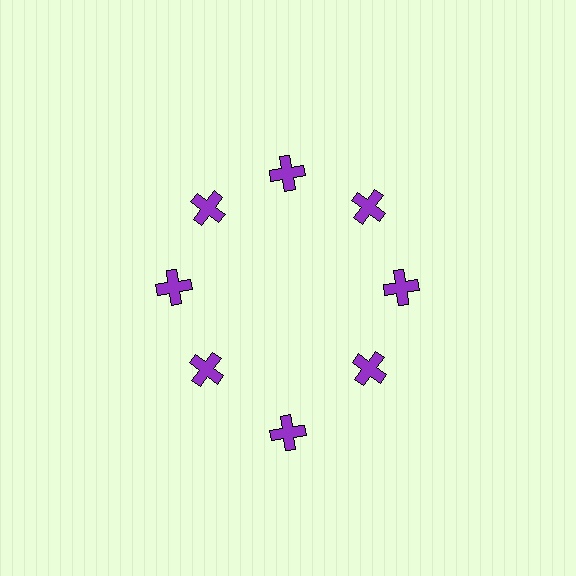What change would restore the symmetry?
The symmetry would be restored by moving it inward, back onto the ring so that all 8 crosses sit at equal angles and equal distance from the center.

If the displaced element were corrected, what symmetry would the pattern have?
It would have 8-fold rotational symmetry — the pattern would map onto itself every 45 degrees.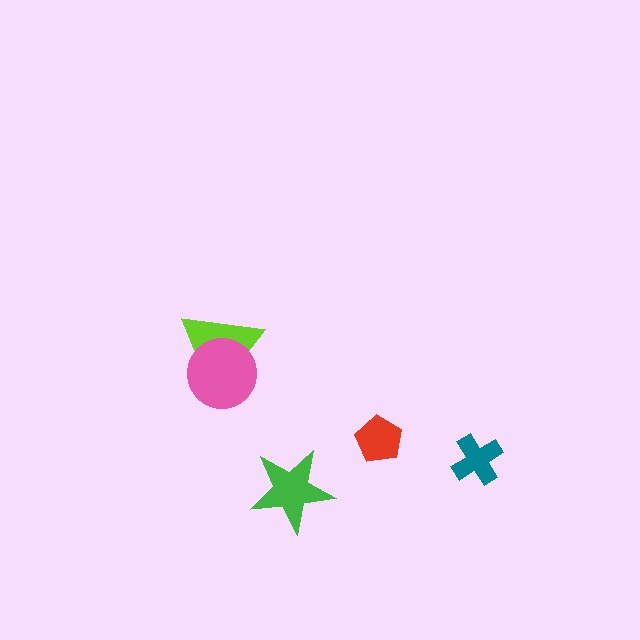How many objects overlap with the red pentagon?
0 objects overlap with the red pentagon.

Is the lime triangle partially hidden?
Yes, it is partially covered by another shape.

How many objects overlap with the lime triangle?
1 object overlaps with the lime triangle.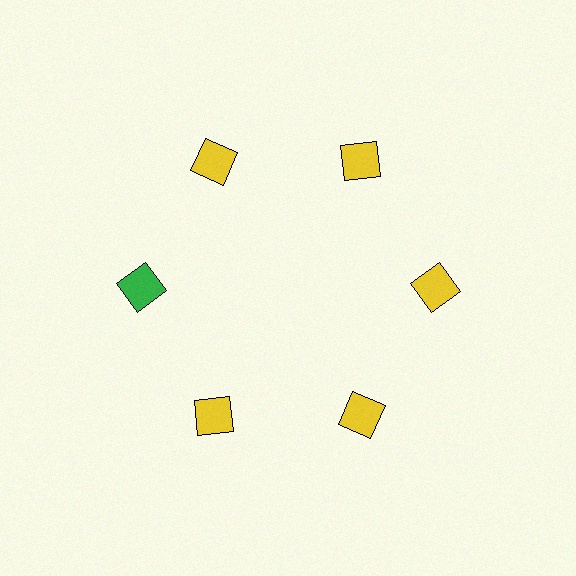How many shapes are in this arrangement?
There are 6 shapes arranged in a ring pattern.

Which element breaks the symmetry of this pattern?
The green square at roughly the 9 o'clock position breaks the symmetry. All other shapes are yellow squares.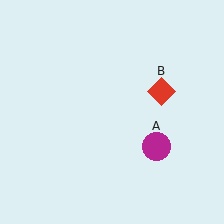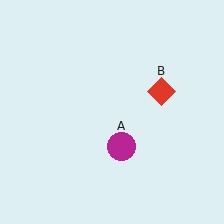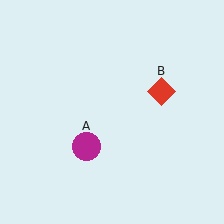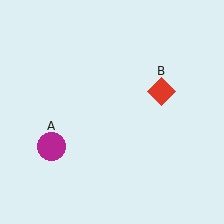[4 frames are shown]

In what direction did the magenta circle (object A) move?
The magenta circle (object A) moved left.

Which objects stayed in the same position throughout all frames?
Red diamond (object B) remained stationary.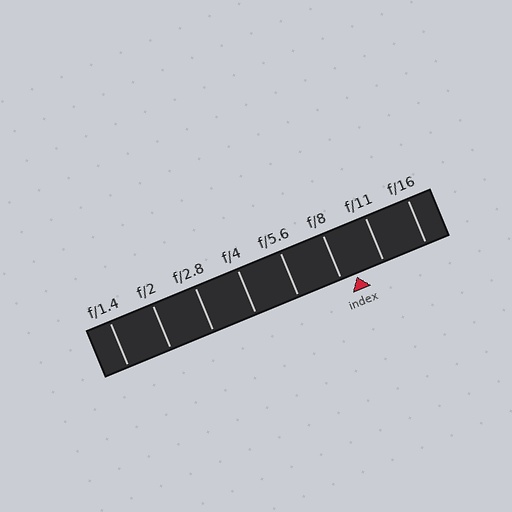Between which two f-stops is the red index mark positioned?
The index mark is between f/8 and f/11.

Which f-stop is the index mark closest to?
The index mark is closest to f/8.